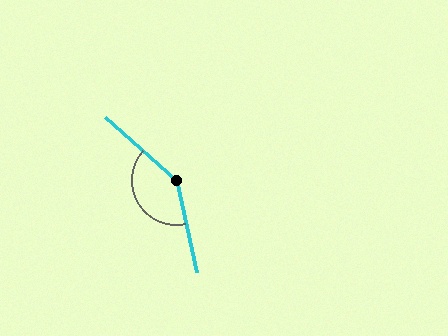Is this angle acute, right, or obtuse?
It is obtuse.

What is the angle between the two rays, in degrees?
Approximately 143 degrees.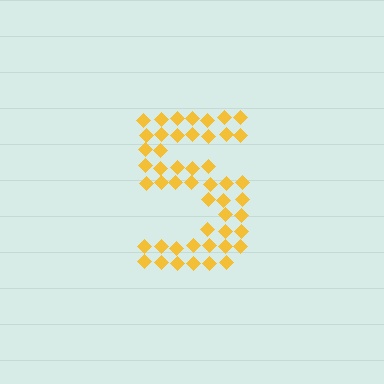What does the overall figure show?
The overall figure shows the digit 5.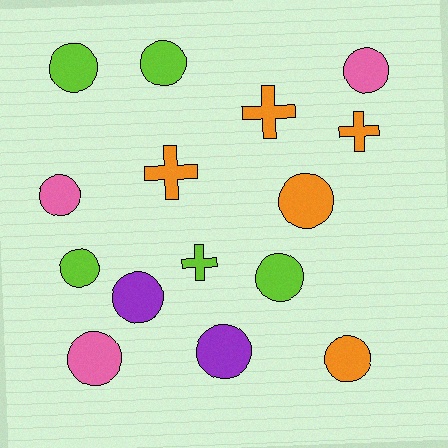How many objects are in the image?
There are 15 objects.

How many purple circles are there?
There are 2 purple circles.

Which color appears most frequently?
Orange, with 5 objects.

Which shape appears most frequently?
Circle, with 11 objects.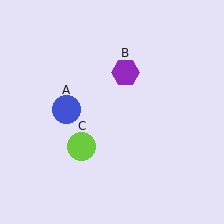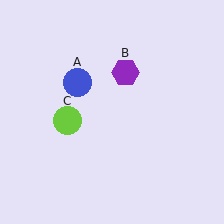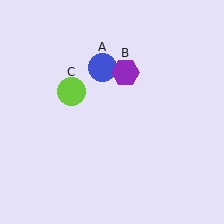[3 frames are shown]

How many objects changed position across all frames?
2 objects changed position: blue circle (object A), lime circle (object C).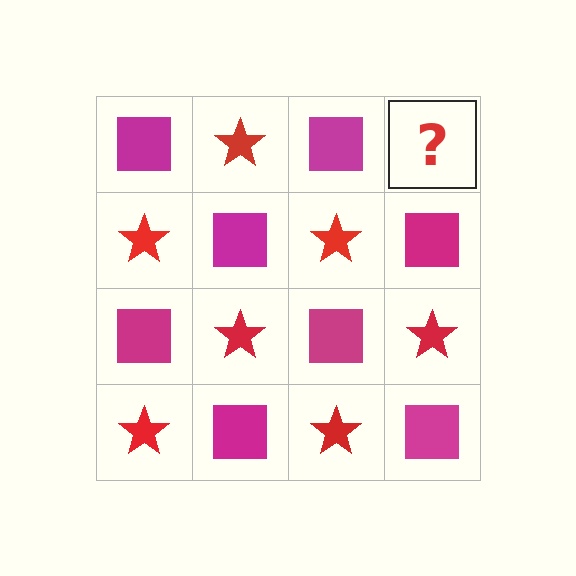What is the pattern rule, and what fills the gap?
The rule is that it alternates magenta square and red star in a checkerboard pattern. The gap should be filled with a red star.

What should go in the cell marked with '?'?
The missing cell should contain a red star.